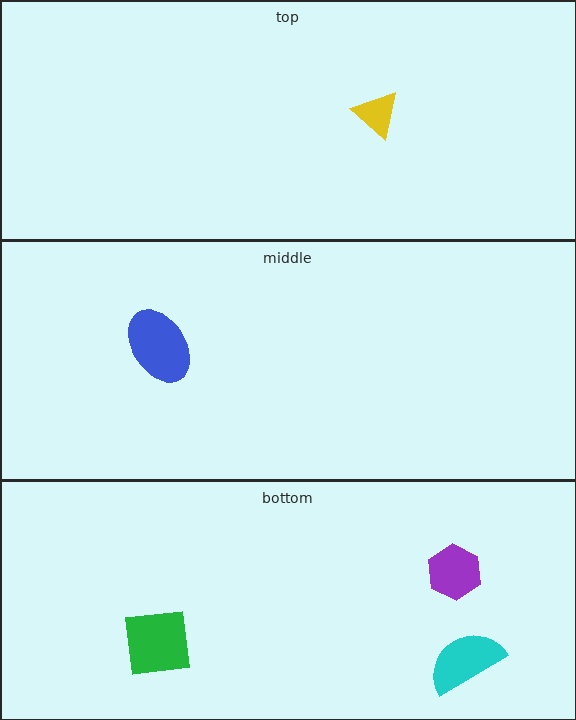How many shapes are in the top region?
1.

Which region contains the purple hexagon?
The bottom region.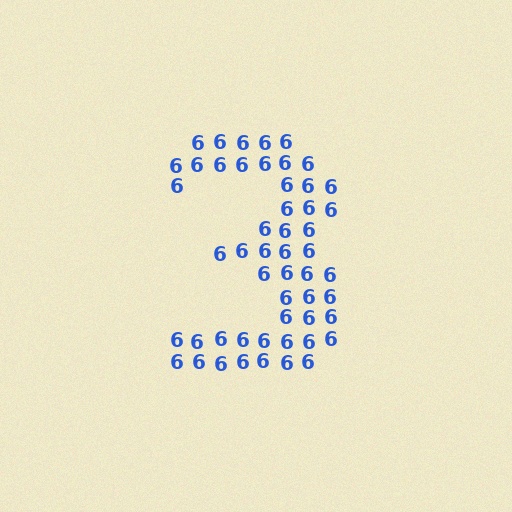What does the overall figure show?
The overall figure shows the digit 3.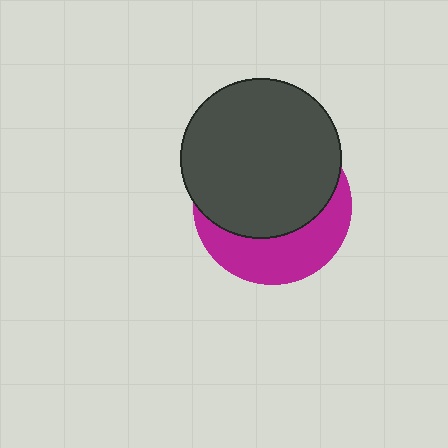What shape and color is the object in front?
The object in front is a dark gray circle.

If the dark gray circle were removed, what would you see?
You would see the complete magenta circle.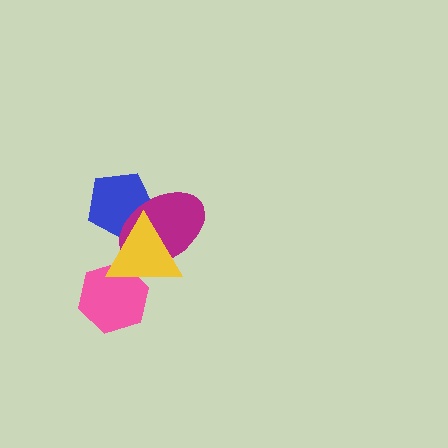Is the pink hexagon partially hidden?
Yes, it is partially covered by another shape.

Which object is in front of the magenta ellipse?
The yellow triangle is in front of the magenta ellipse.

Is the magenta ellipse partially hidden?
Yes, it is partially covered by another shape.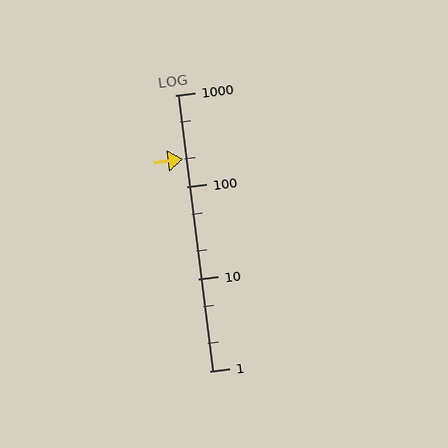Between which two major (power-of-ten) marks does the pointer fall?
The pointer is between 100 and 1000.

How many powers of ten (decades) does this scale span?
The scale spans 3 decades, from 1 to 1000.